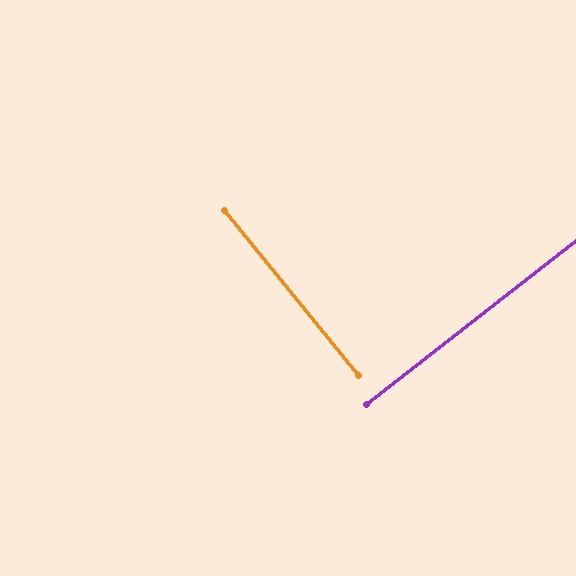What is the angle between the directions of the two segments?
Approximately 89 degrees.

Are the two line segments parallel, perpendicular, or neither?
Perpendicular — they meet at approximately 89°.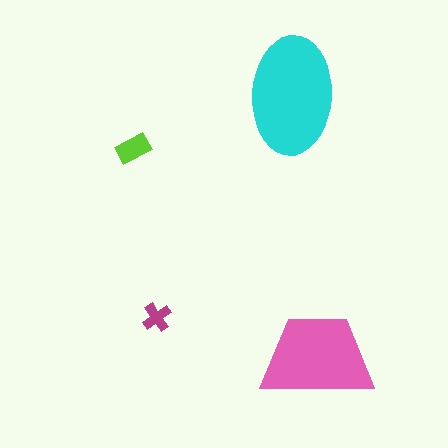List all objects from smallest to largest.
The magenta cross, the lime rectangle, the pink trapezoid, the cyan ellipse.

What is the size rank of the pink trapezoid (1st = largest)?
2nd.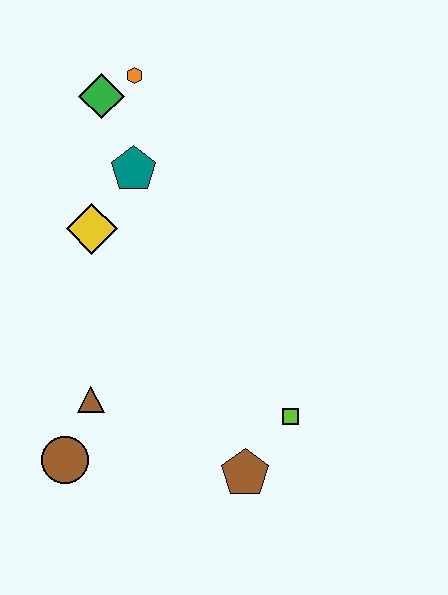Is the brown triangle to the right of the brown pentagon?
No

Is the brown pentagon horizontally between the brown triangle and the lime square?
Yes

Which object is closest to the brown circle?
The brown triangle is closest to the brown circle.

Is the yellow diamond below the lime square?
No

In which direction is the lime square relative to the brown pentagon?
The lime square is above the brown pentagon.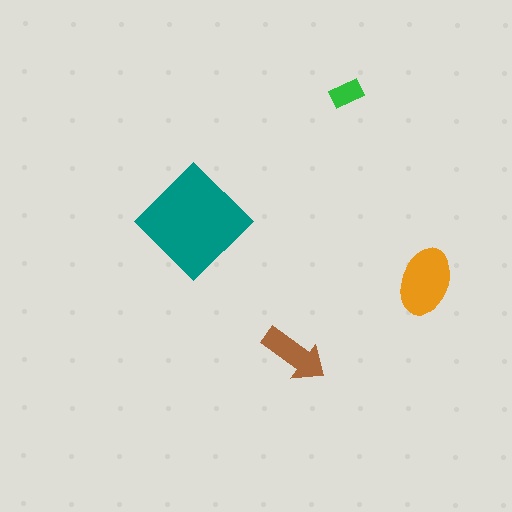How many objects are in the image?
There are 4 objects in the image.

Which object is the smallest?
The green rectangle.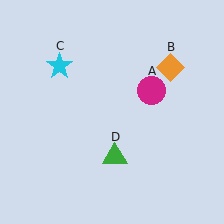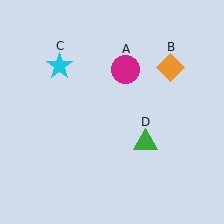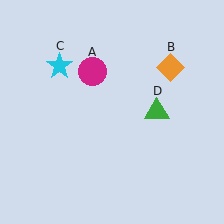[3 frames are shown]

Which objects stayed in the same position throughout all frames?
Orange diamond (object B) and cyan star (object C) remained stationary.